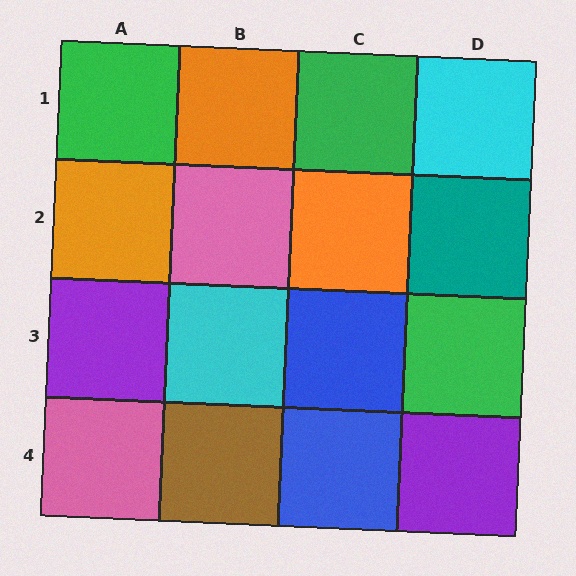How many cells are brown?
1 cell is brown.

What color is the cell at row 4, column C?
Blue.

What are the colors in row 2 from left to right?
Orange, pink, orange, teal.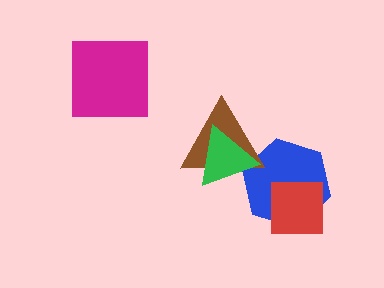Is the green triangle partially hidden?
No, no other shape covers it.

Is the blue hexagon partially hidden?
Yes, it is partially covered by another shape.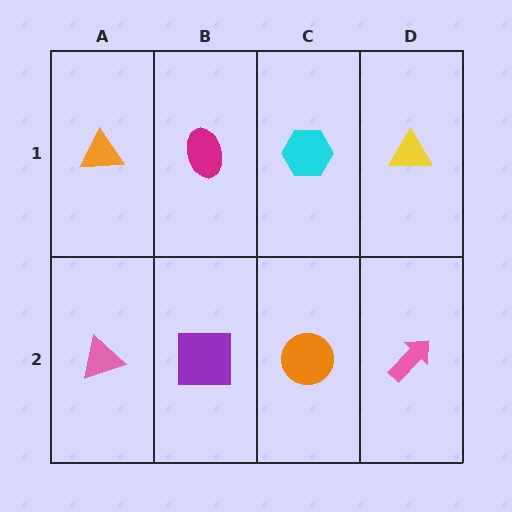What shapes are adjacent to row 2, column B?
A magenta ellipse (row 1, column B), a pink triangle (row 2, column A), an orange circle (row 2, column C).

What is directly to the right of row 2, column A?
A purple square.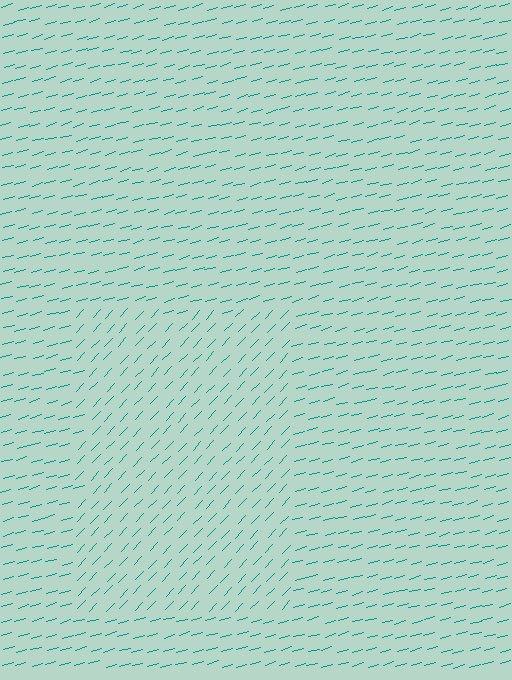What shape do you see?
I see a rectangle.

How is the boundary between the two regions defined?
The boundary is defined purely by a change in line orientation (approximately 31 degrees difference). All lines are the same color and thickness.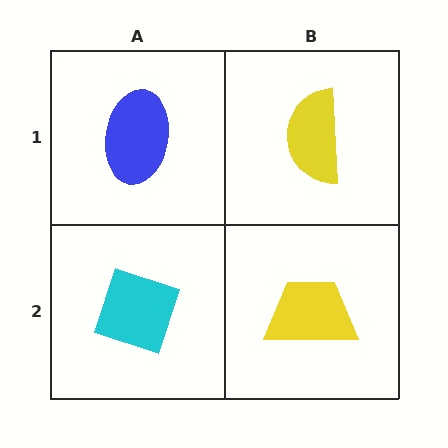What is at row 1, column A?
A blue ellipse.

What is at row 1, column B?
A yellow semicircle.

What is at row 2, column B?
A yellow trapezoid.